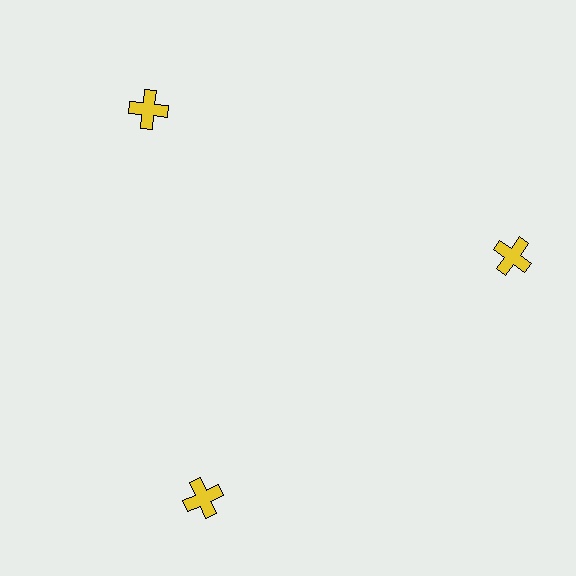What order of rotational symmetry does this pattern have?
This pattern has 3-fold rotational symmetry.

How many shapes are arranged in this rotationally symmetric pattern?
There are 3 shapes, arranged in 3 groups of 1.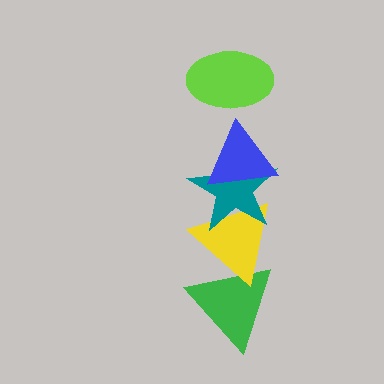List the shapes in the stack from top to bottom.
From top to bottom: the lime ellipse, the blue triangle, the teal star, the yellow triangle, the green triangle.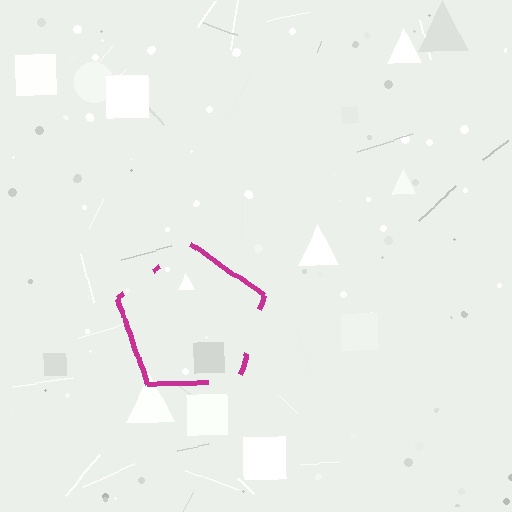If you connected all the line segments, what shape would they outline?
They would outline a pentagon.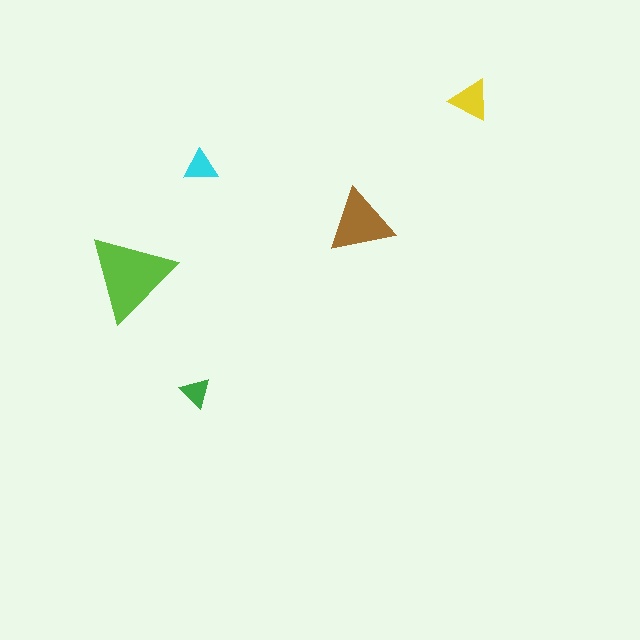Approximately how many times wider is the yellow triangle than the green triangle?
About 1.5 times wider.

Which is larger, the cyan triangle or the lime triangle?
The lime one.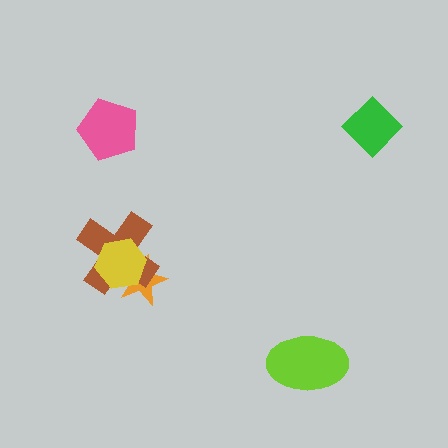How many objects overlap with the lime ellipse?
0 objects overlap with the lime ellipse.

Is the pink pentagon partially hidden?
No, no other shape covers it.